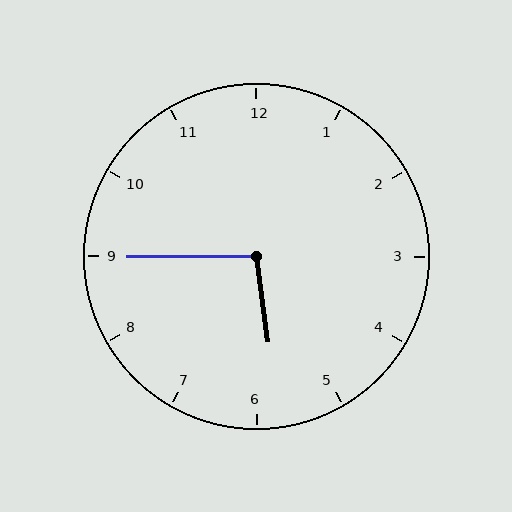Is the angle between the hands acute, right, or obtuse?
It is obtuse.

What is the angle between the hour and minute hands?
Approximately 98 degrees.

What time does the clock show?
5:45.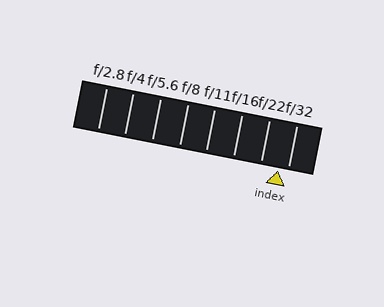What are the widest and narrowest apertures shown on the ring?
The widest aperture shown is f/2.8 and the narrowest is f/32.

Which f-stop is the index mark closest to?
The index mark is closest to f/32.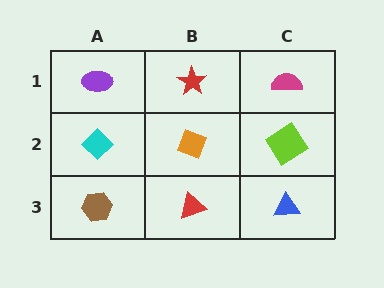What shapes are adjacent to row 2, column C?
A magenta semicircle (row 1, column C), a blue triangle (row 3, column C), an orange diamond (row 2, column B).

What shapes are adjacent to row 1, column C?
A lime diamond (row 2, column C), a red star (row 1, column B).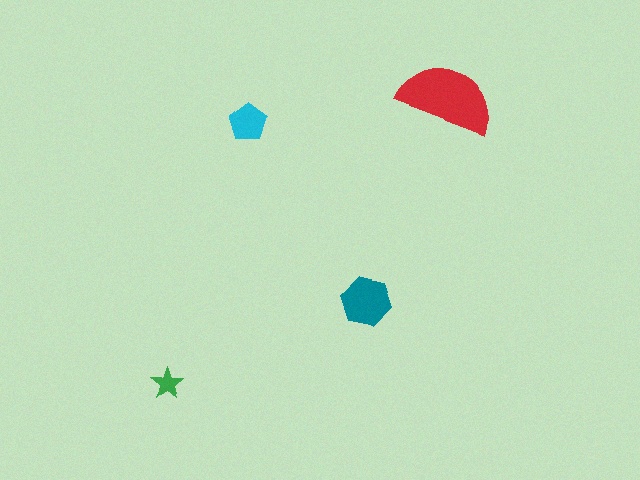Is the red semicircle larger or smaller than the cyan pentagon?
Larger.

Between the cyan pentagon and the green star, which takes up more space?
The cyan pentagon.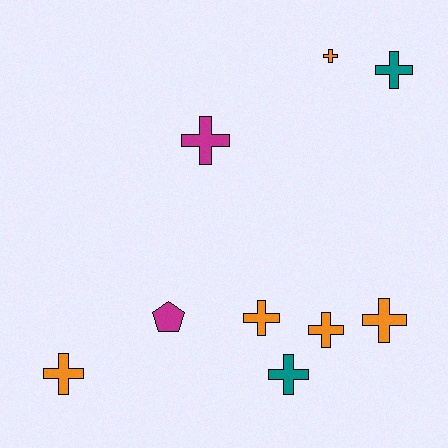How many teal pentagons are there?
There are no teal pentagons.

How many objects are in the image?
There are 9 objects.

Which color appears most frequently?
Orange, with 5 objects.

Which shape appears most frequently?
Cross, with 8 objects.